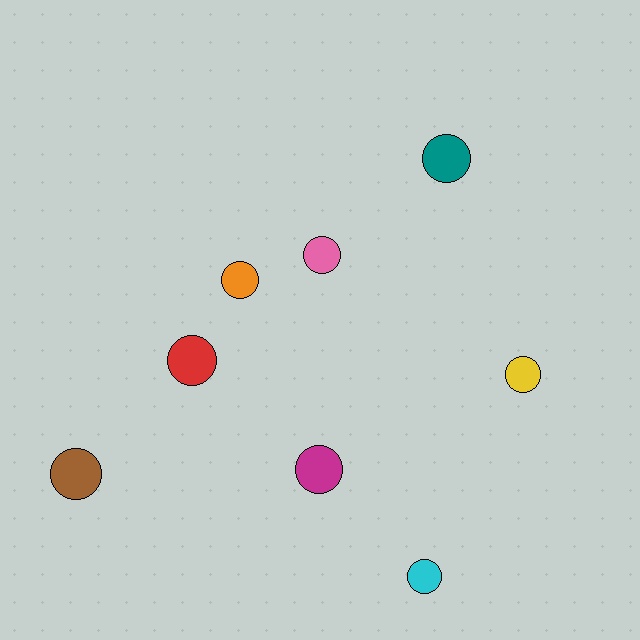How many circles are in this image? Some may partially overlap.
There are 8 circles.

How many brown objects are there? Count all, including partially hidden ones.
There is 1 brown object.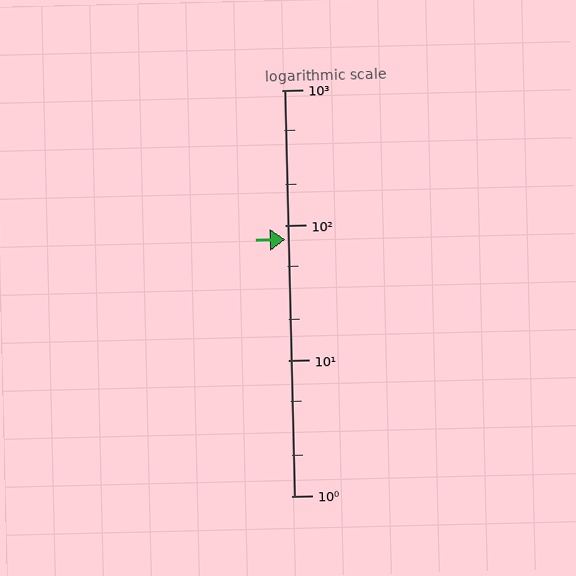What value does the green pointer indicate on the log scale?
The pointer indicates approximately 79.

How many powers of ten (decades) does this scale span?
The scale spans 3 decades, from 1 to 1000.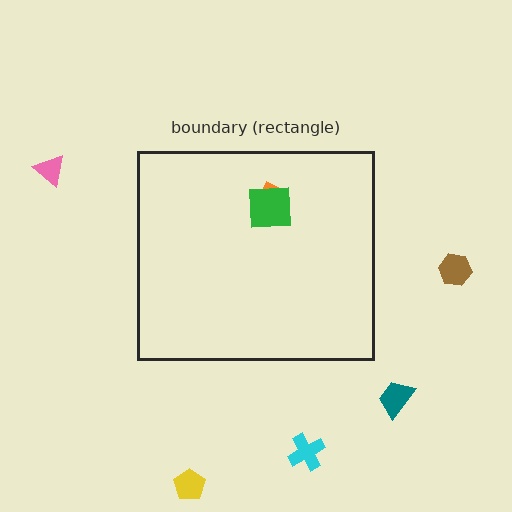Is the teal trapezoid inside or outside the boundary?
Outside.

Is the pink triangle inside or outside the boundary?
Outside.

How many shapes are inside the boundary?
2 inside, 5 outside.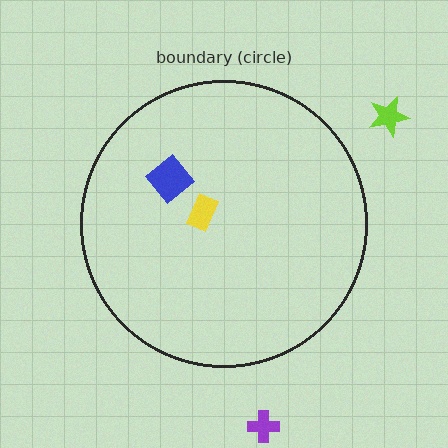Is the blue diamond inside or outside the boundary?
Inside.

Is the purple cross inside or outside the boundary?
Outside.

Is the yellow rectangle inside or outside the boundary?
Inside.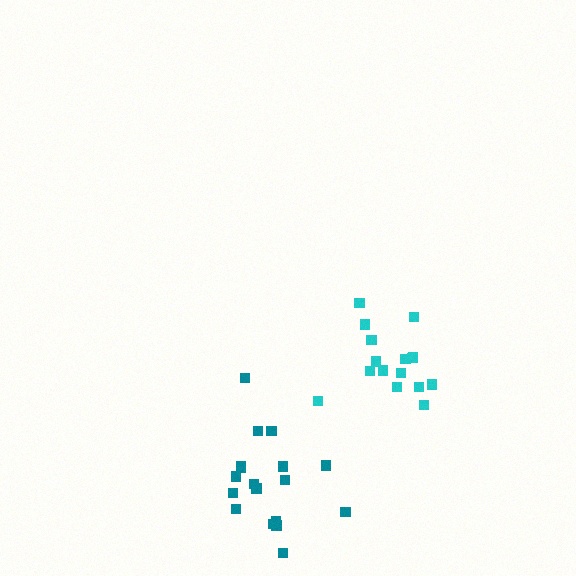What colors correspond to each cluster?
The clusters are colored: teal, cyan.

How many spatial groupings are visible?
There are 2 spatial groupings.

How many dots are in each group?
Group 1: 18 dots, Group 2: 16 dots (34 total).